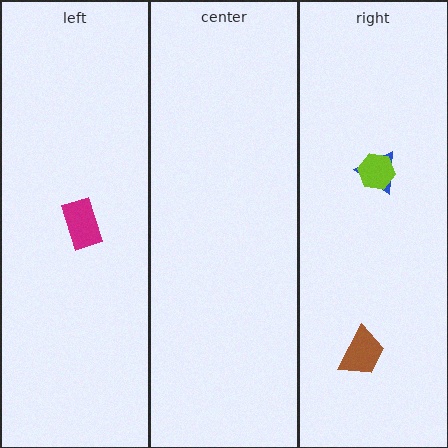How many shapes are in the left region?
1.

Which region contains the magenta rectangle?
The left region.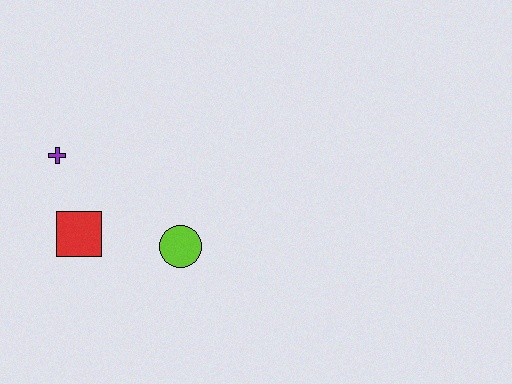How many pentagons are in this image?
There are no pentagons.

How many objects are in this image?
There are 3 objects.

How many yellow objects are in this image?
There are no yellow objects.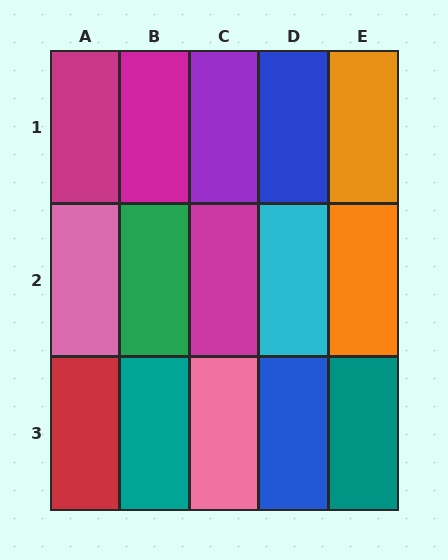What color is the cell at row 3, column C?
Pink.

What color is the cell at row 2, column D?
Cyan.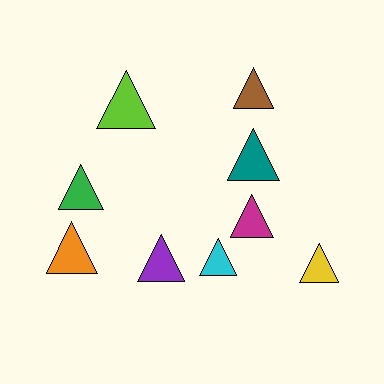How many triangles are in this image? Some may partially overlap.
There are 9 triangles.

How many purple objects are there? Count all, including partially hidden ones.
There is 1 purple object.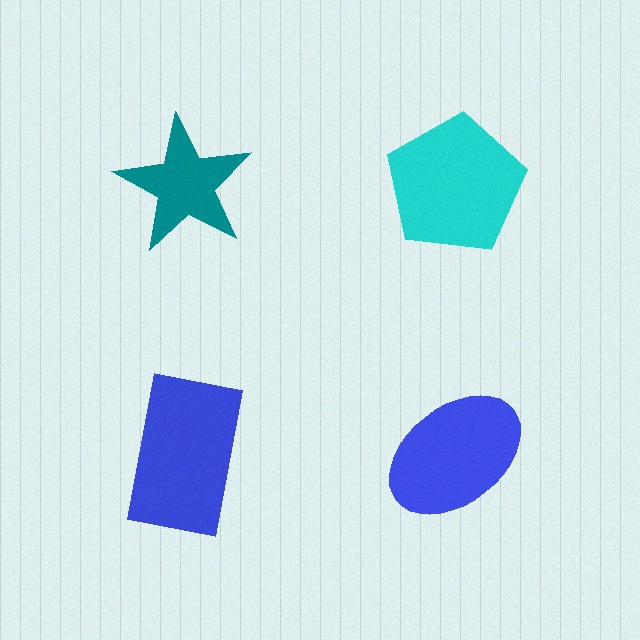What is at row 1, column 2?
A cyan pentagon.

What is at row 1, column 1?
A teal star.